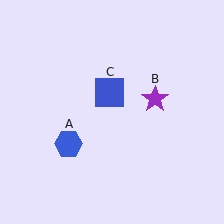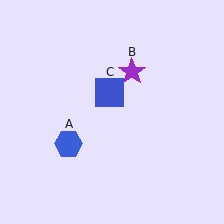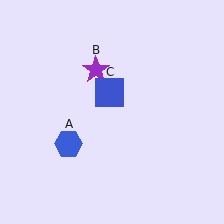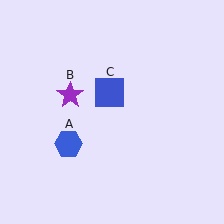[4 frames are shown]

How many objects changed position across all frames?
1 object changed position: purple star (object B).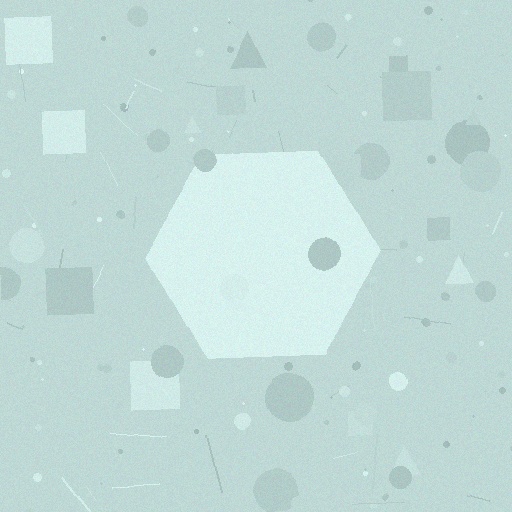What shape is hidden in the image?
A hexagon is hidden in the image.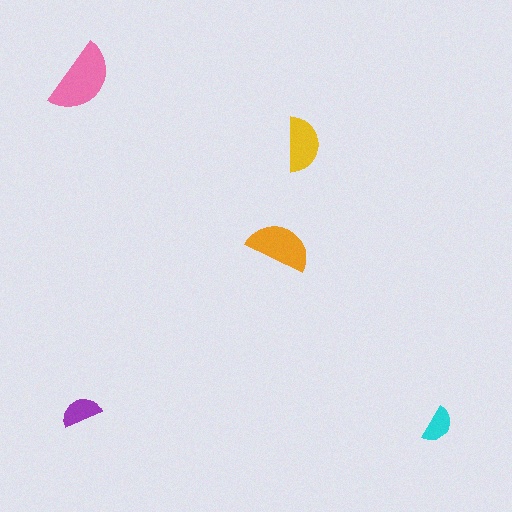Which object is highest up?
The pink semicircle is topmost.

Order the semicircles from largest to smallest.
the pink one, the orange one, the yellow one, the purple one, the cyan one.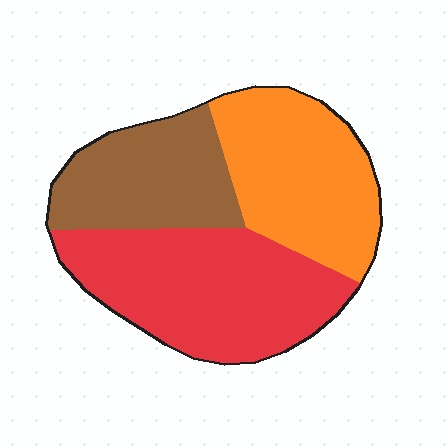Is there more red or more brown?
Red.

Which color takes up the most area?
Red, at roughly 40%.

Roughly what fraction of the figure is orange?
Orange takes up about one third (1/3) of the figure.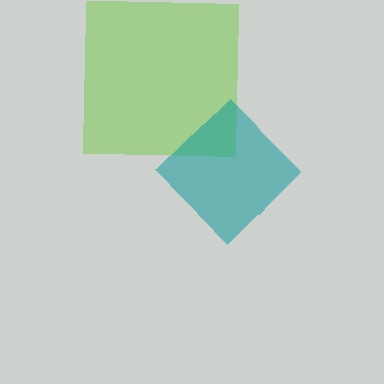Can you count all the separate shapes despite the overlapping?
Yes, there are 2 separate shapes.